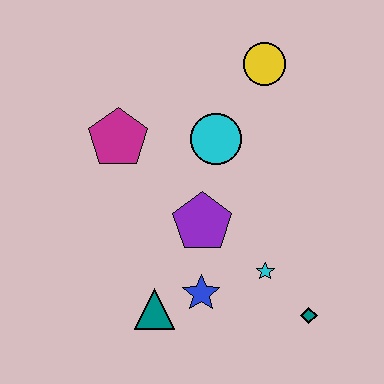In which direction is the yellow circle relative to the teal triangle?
The yellow circle is above the teal triangle.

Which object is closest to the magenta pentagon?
The cyan circle is closest to the magenta pentagon.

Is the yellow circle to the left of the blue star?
No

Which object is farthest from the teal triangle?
The yellow circle is farthest from the teal triangle.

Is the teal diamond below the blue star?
Yes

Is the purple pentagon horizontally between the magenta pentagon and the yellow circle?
Yes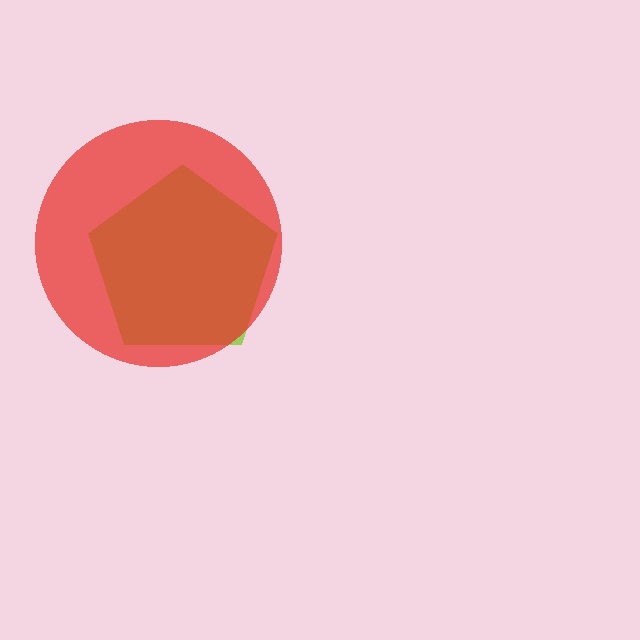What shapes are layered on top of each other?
The layered shapes are: a lime pentagon, a red circle.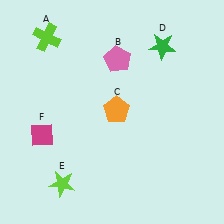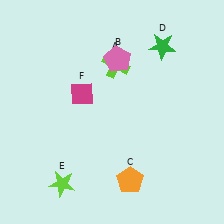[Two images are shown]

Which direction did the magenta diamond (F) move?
The magenta diamond (F) moved up.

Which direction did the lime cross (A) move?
The lime cross (A) moved right.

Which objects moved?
The objects that moved are: the lime cross (A), the orange pentagon (C), the magenta diamond (F).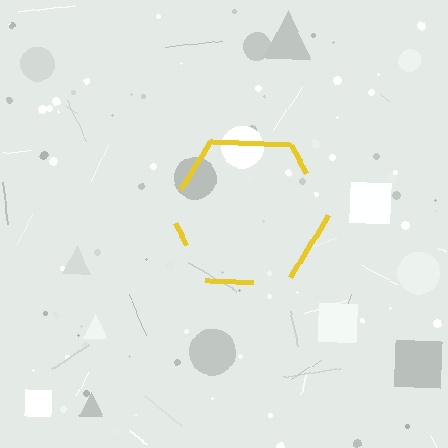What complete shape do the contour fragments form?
The contour fragments form a hexagon.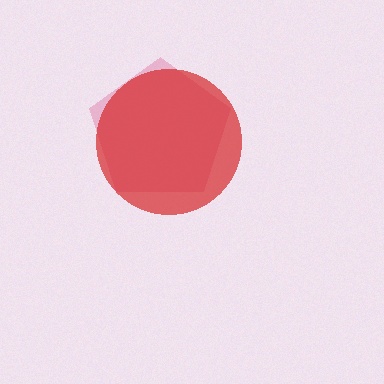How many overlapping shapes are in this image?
There are 2 overlapping shapes in the image.